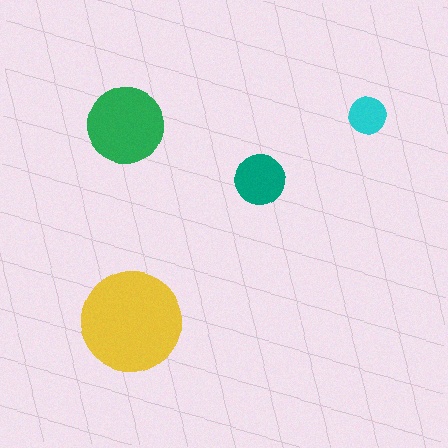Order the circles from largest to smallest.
the yellow one, the green one, the teal one, the cyan one.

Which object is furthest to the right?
The cyan circle is rightmost.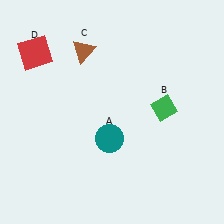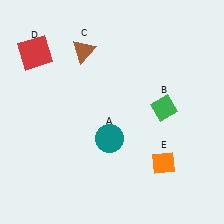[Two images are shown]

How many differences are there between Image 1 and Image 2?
There is 1 difference between the two images.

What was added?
An orange diamond (E) was added in Image 2.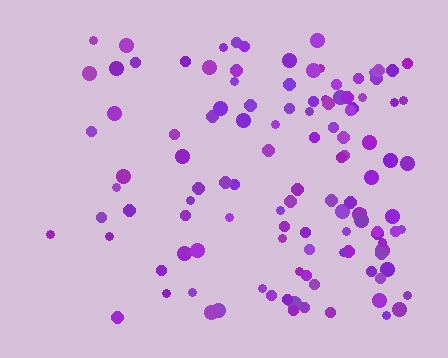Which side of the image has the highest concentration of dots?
The right.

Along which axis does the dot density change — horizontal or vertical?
Horizontal.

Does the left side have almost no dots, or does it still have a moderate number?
Still a moderate number, just noticeably fewer than the right.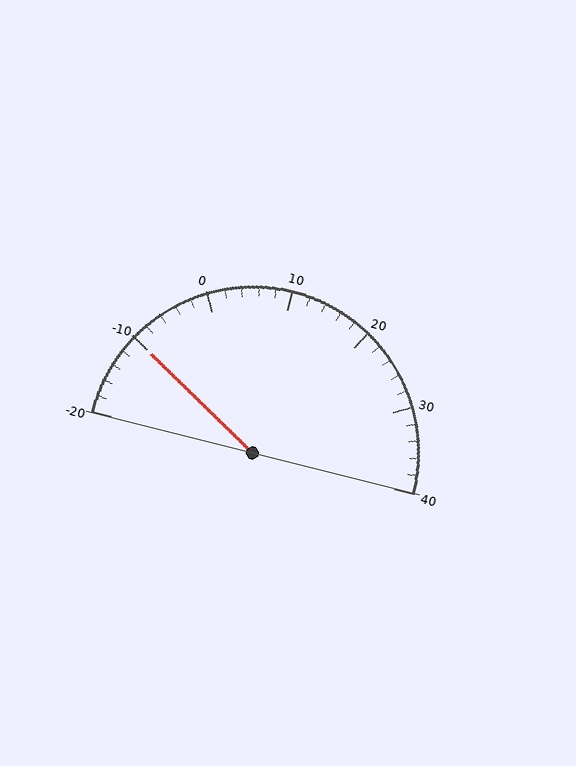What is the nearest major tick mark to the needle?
The nearest major tick mark is -10.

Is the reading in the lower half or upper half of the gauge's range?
The reading is in the lower half of the range (-20 to 40).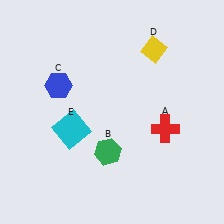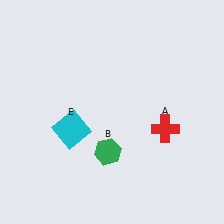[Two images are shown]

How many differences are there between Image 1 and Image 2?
There are 2 differences between the two images.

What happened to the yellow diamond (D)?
The yellow diamond (D) was removed in Image 2. It was in the top-right area of Image 1.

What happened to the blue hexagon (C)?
The blue hexagon (C) was removed in Image 2. It was in the top-left area of Image 1.